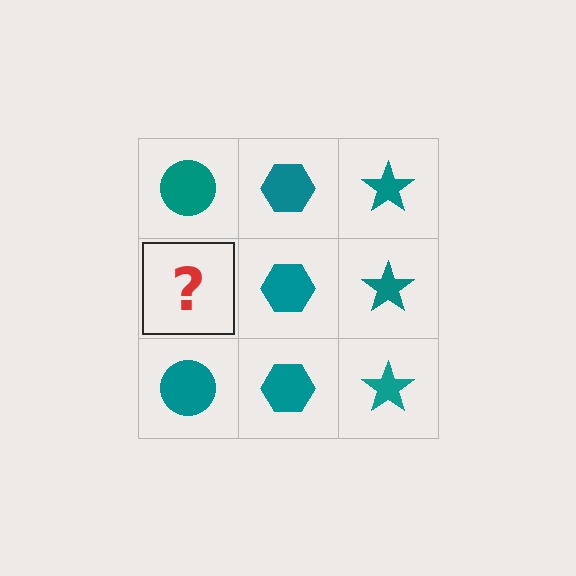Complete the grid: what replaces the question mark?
The question mark should be replaced with a teal circle.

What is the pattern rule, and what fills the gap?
The rule is that each column has a consistent shape. The gap should be filled with a teal circle.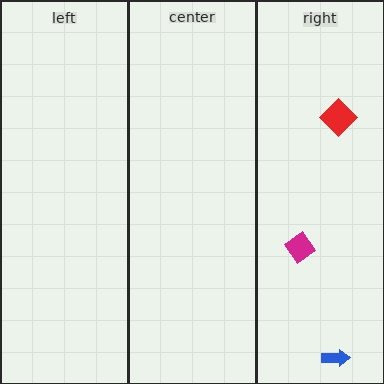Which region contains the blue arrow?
The right region.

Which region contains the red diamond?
The right region.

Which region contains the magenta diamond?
The right region.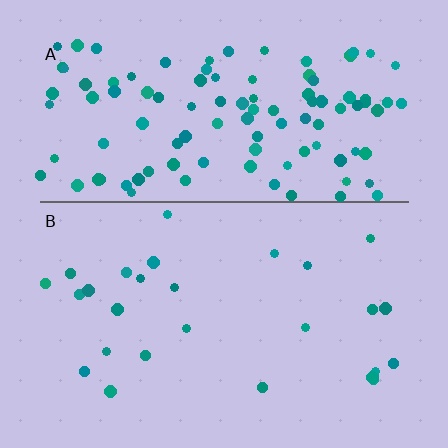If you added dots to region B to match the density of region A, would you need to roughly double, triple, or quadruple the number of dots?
Approximately quadruple.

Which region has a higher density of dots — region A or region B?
A (the top).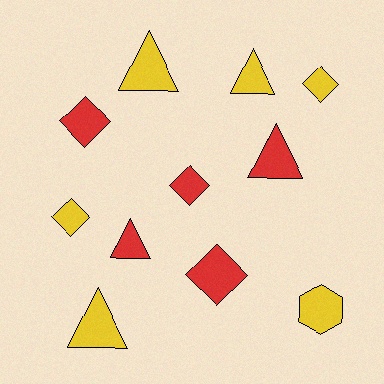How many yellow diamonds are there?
There are 2 yellow diamonds.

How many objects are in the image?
There are 11 objects.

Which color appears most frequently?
Yellow, with 6 objects.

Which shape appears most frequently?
Diamond, with 5 objects.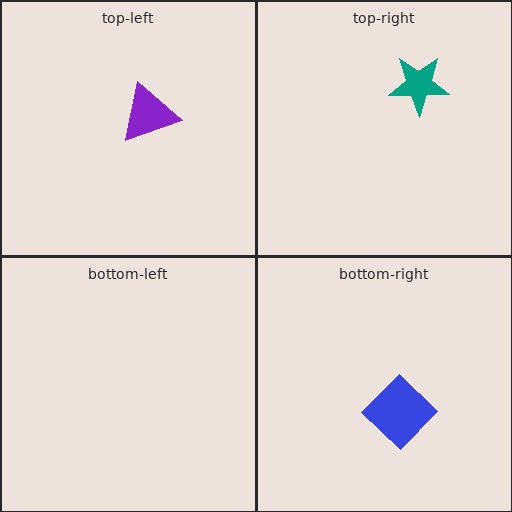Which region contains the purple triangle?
The top-left region.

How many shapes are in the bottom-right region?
1.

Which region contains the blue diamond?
The bottom-right region.